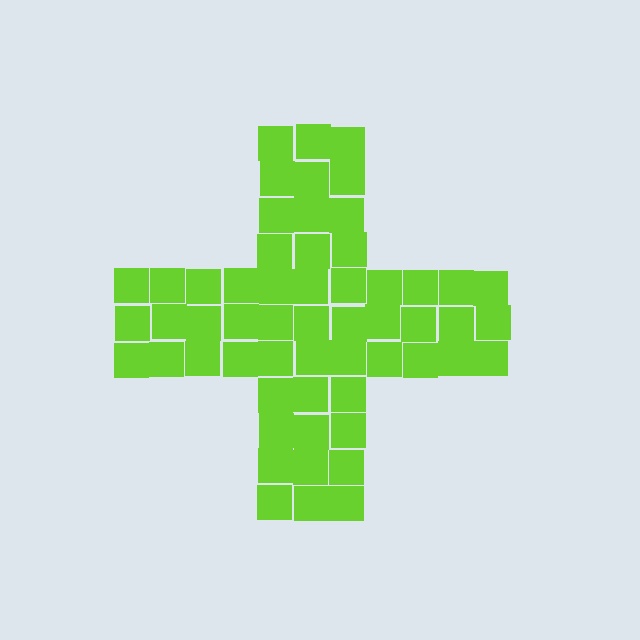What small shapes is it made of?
It is made of small squares.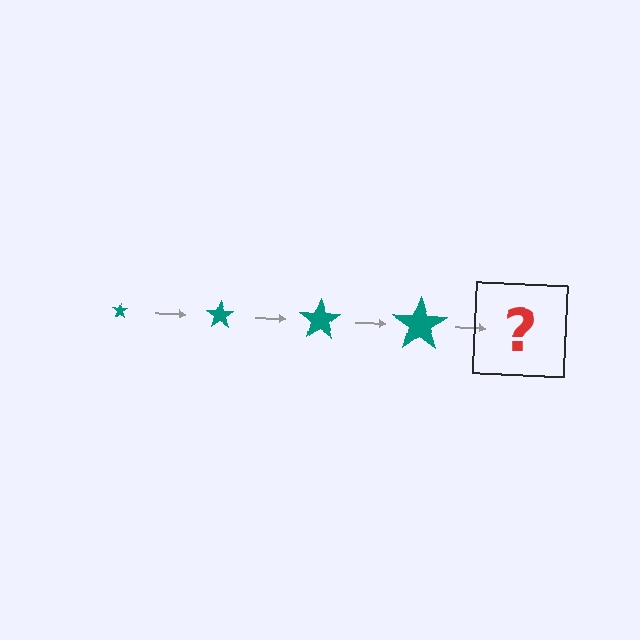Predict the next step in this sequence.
The next step is a teal star, larger than the previous one.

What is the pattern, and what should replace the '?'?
The pattern is that the star gets progressively larger each step. The '?' should be a teal star, larger than the previous one.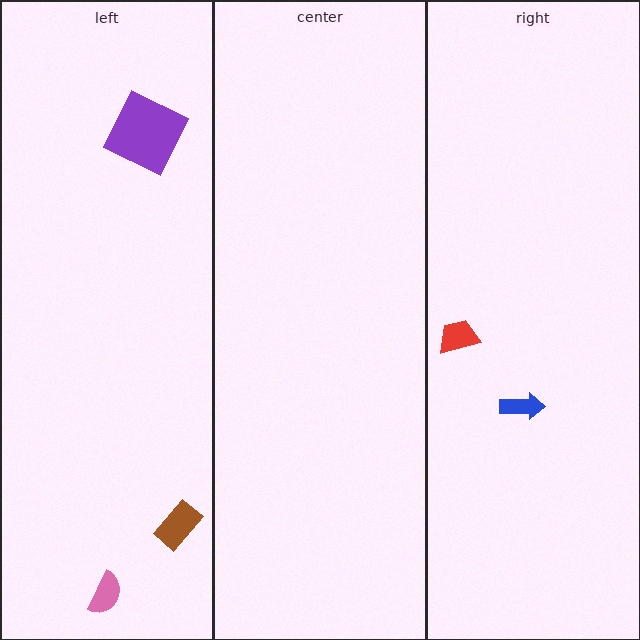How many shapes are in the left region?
3.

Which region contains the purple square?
The left region.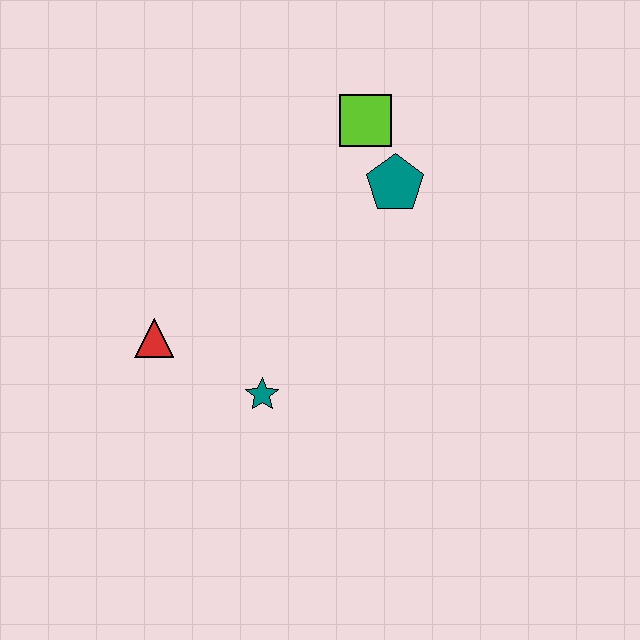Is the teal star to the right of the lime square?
No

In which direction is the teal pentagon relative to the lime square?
The teal pentagon is below the lime square.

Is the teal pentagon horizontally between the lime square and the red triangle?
No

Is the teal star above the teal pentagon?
No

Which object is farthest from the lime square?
The red triangle is farthest from the lime square.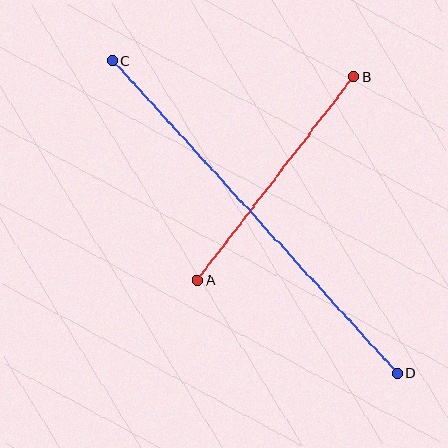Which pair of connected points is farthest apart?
Points C and D are farthest apart.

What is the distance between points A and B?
The distance is approximately 256 pixels.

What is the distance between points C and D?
The distance is approximately 422 pixels.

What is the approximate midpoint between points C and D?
The midpoint is at approximately (255, 217) pixels.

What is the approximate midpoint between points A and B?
The midpoint is at approximately (275, 179) pixels.